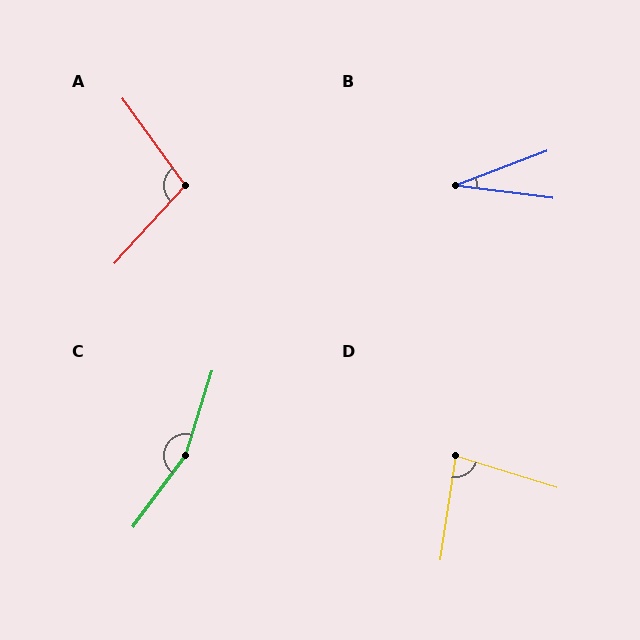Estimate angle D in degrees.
Approximately 81 degrees.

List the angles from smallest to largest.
B (28°), D (81°), A (102°), C (161°).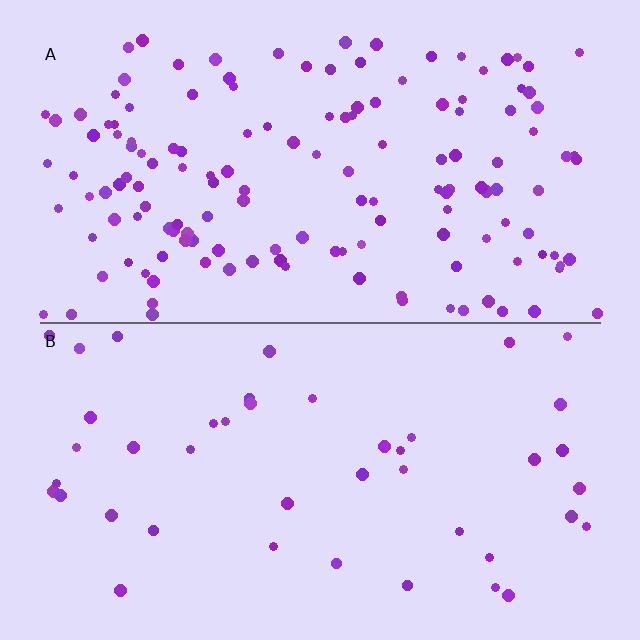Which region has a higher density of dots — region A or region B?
A (the top).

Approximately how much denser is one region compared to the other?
Approximately 3.4× — region A over region B.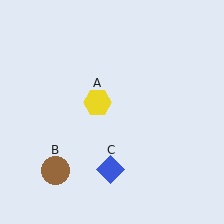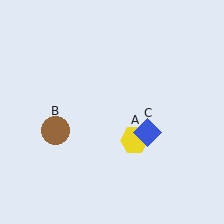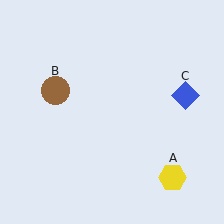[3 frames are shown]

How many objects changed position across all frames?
3 objects changed position: yellow hexagon (object A), brown circle (object B), blue diamond (object C).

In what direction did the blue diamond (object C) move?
The blue diamond (object C) moved up and to the right.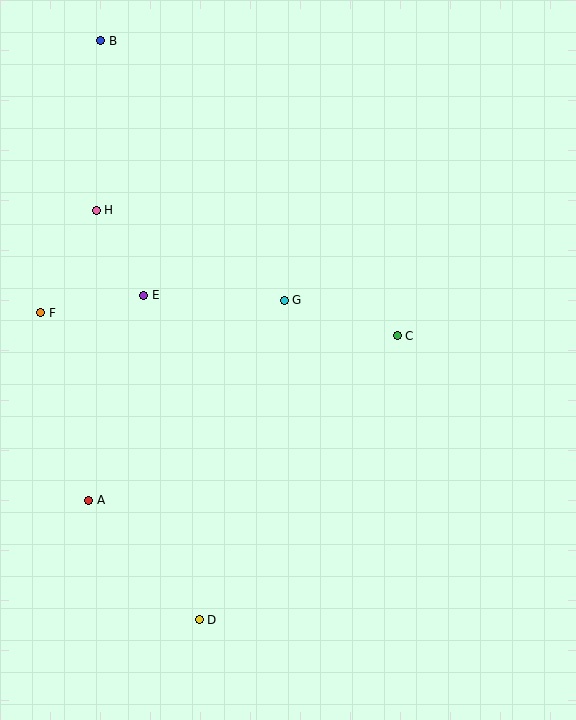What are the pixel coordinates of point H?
Point H is at (96, 210).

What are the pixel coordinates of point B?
Point B is at (101, 41).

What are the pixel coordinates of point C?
Point C is at (397, 336).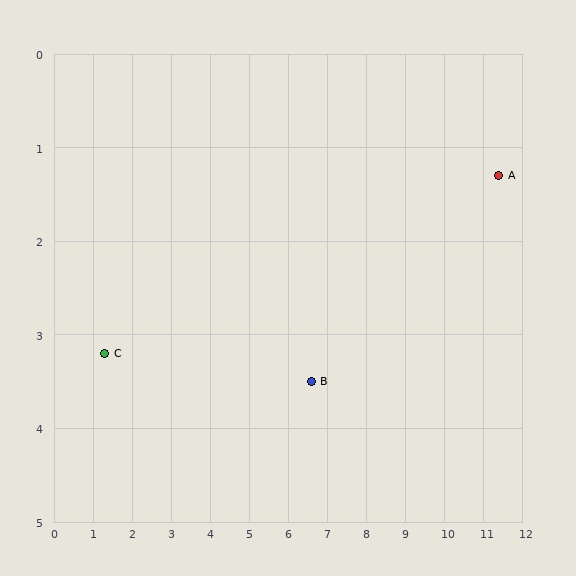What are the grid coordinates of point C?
Point C is at approximately (1.3, 3.2).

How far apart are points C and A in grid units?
Points C and A are about 10.3 grid units apart.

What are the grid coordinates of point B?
Point B is at approximately (6.6, 3.5).